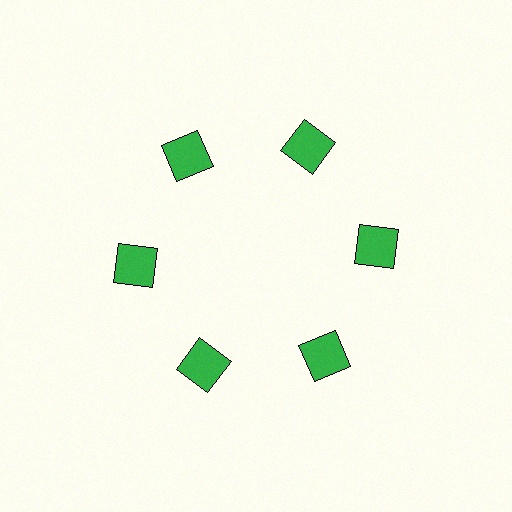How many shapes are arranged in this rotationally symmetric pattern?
There are 6 shapes, arranged in 6 groups of 1.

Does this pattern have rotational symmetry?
Yes, this pattern has 6-fold rotational symmetry. It looks the same after rotating 60 degrees around the center.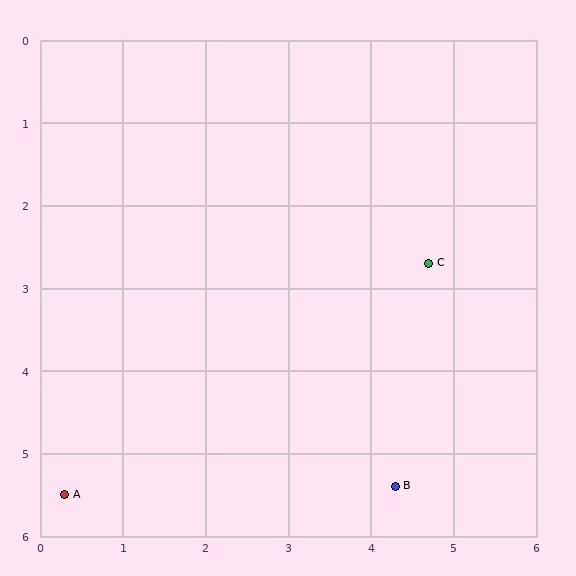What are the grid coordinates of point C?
Point C is at approximately (4.7, 2.7).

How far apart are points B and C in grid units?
Points B and C are about 2.7 grid units apart.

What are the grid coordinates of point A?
Point A is at approximately (0.3, 5.5).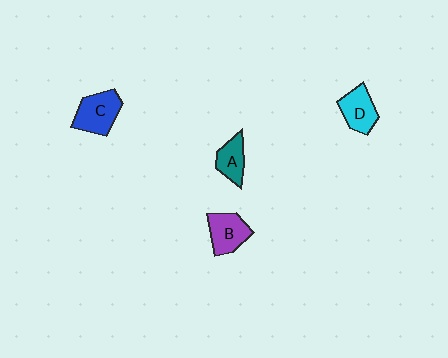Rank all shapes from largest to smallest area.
From largest to smallest: C (blue), B (purple), D (cyan), A (teal).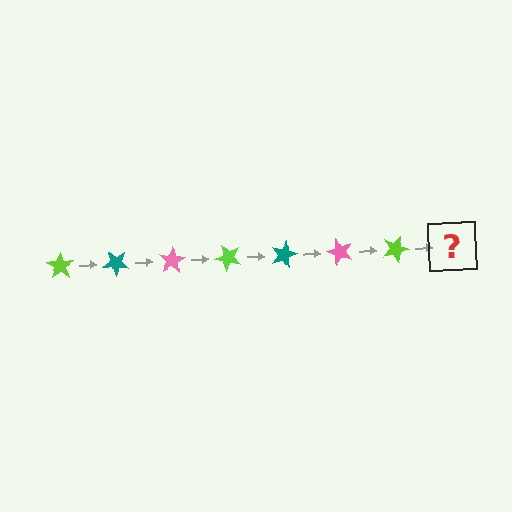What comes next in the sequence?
The next element should be a teal star, rotated 280 degrees from the start.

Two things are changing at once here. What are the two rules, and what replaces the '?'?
The two rules are that it rotates 40 degrees each step and the color cycles through lime, teal, and pink. The '?' should be a teal star, rotated 280 degrees from the start.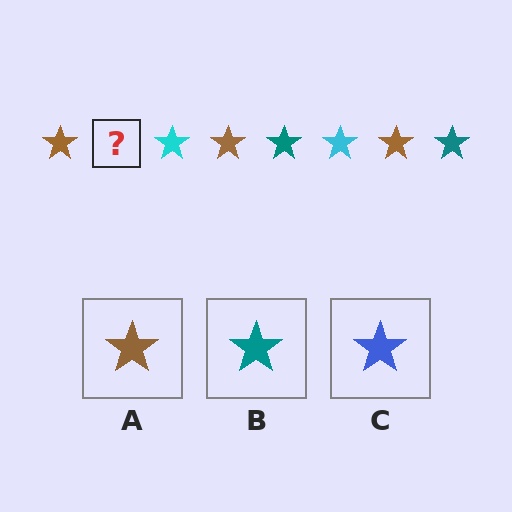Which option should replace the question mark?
Option B.